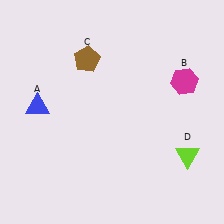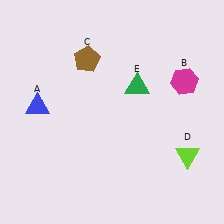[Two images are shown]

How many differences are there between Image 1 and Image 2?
There is 1 difference between the two images.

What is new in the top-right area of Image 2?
A green triangle (E) was added in the top-right area of Image 2.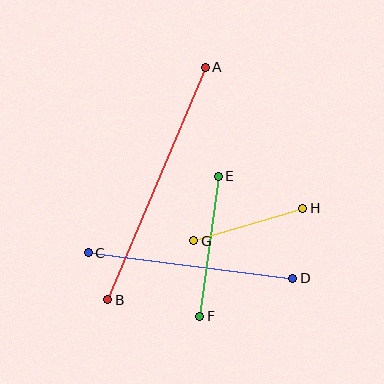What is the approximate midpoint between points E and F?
The midpoint is at approximately (209, 246) pixels.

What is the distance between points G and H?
The distance is approximately 114 pixels.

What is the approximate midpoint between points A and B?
The midpoint is at approximately (157, 184) pixels.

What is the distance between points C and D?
The distance is approximately 206 pixels.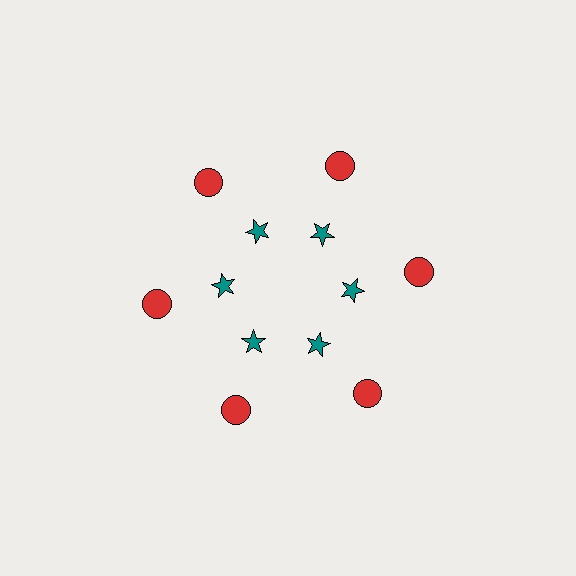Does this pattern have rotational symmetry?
Yes, this pattern has 6-fold rotational symmetry. It looks the same after rotating 60 degrees around the center.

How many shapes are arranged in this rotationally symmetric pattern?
There are 12 shapes, arranged in 6 groups of 2.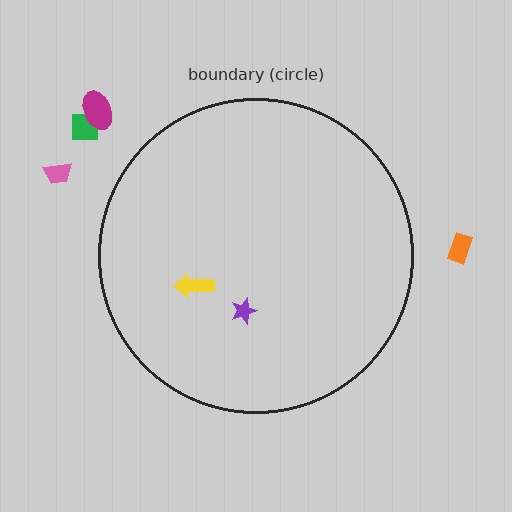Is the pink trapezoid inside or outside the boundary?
Outside.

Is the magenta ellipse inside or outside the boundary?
Outside.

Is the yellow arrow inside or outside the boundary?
Inside.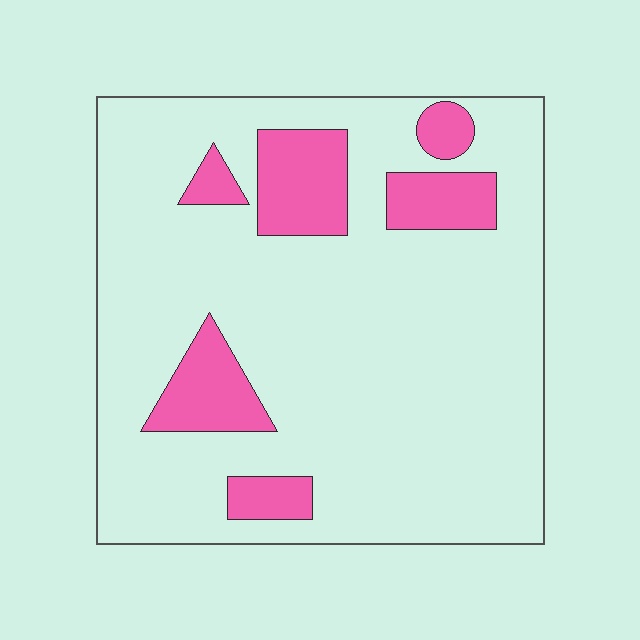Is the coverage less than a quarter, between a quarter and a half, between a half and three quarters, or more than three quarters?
Less than a quarter.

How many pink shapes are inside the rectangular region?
6.